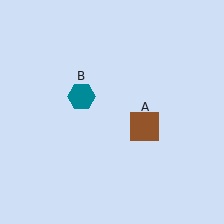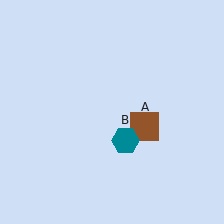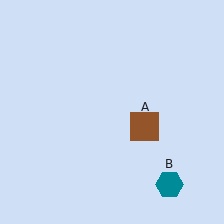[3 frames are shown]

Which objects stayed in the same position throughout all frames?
Brown square (object A) remained stationary.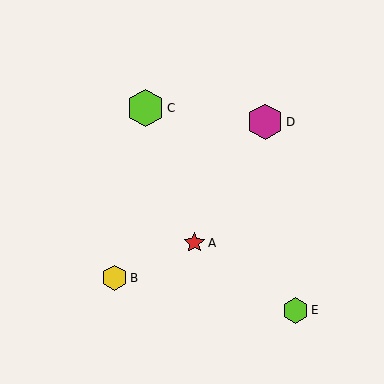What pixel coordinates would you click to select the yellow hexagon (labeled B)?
Click at (115, 278) to select the yellow hexagon B.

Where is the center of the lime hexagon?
The center of the lime hexagon is at (145, 108).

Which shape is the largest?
The lime hexagon (labeled C) is the largest.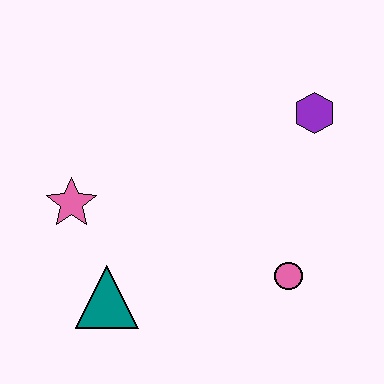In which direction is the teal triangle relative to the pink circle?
The teal triangle is to the left of the pink circle.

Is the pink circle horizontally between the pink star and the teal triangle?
No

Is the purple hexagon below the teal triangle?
No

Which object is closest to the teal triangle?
The pink star is closest to the teal triangle.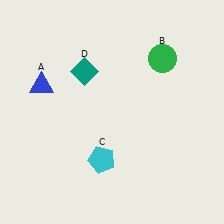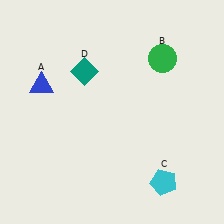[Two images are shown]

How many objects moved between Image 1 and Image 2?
1 object moved between the two images.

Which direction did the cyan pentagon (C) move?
The cyan pentagon (C) moved right.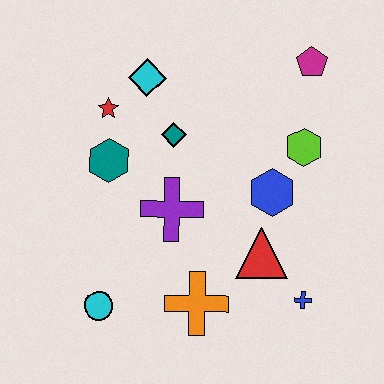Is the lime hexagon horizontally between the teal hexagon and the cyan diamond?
No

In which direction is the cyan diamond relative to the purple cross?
The cyan diamond is above the purple cross.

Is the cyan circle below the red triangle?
Yes